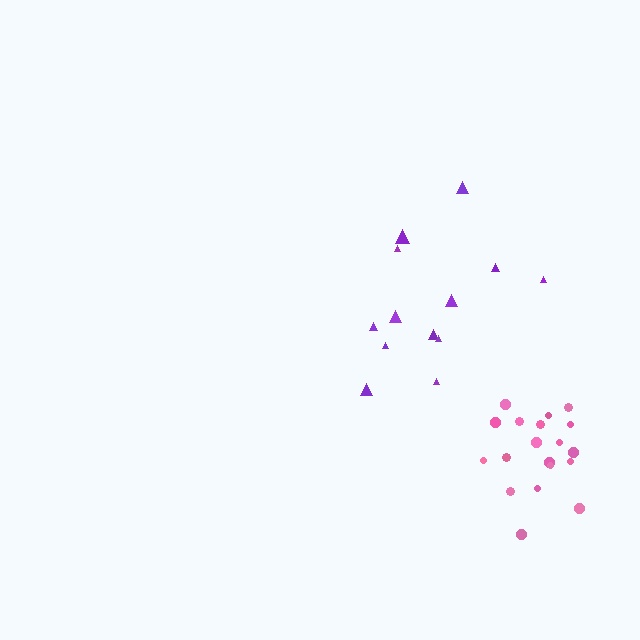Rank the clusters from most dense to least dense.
pink, purple.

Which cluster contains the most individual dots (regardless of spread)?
Pink (19).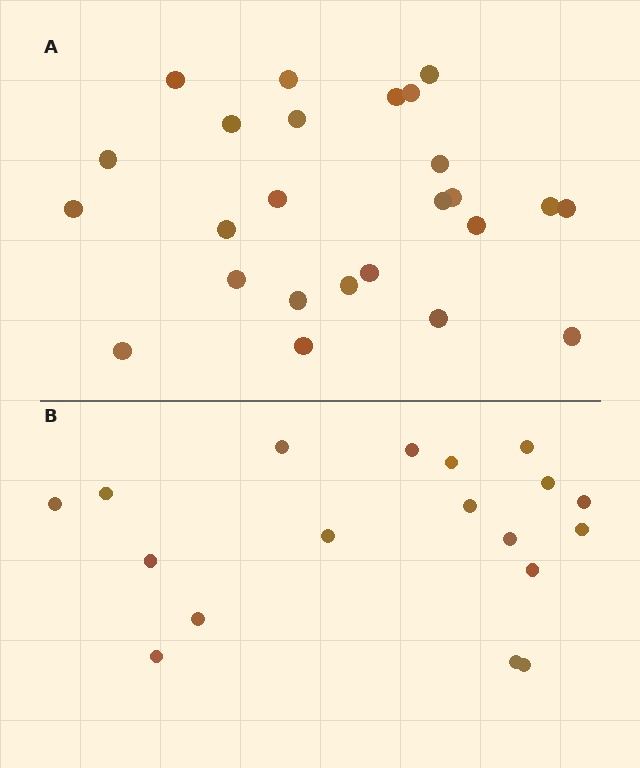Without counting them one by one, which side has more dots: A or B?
Region A (the top region) has more dots.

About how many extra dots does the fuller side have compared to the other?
Region A has roughly 8 or so more dots than region B.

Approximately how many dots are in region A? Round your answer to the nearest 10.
About 20 dots. (The exact count is 25, which rounds to 20.)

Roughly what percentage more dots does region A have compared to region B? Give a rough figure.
About 40% more.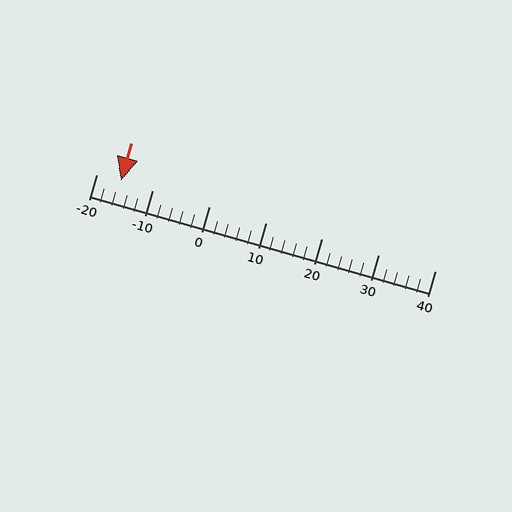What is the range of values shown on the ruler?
The ruler shows values from -20 to 40.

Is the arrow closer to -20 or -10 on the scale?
The arrow is closer to -20.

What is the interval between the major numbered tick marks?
The major tick marks are spaced 10 units apart.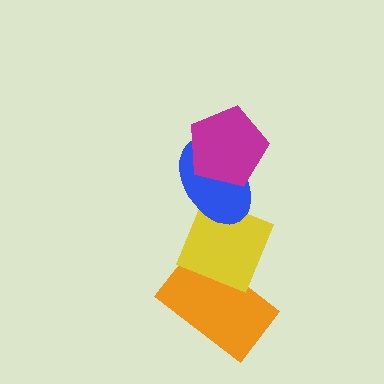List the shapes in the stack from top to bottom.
From top to bottom: the magenta pentagon, the blue ellipse, the yellow diamond, the orange rectangle.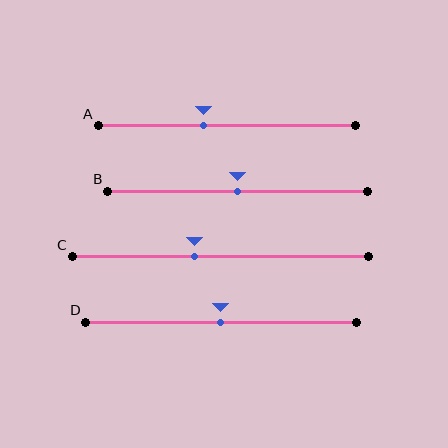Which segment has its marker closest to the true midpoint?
Segment B has its marker closest to the true midpoint.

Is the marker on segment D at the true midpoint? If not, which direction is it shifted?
Yes, the marker on segment D is at the true midpoint.